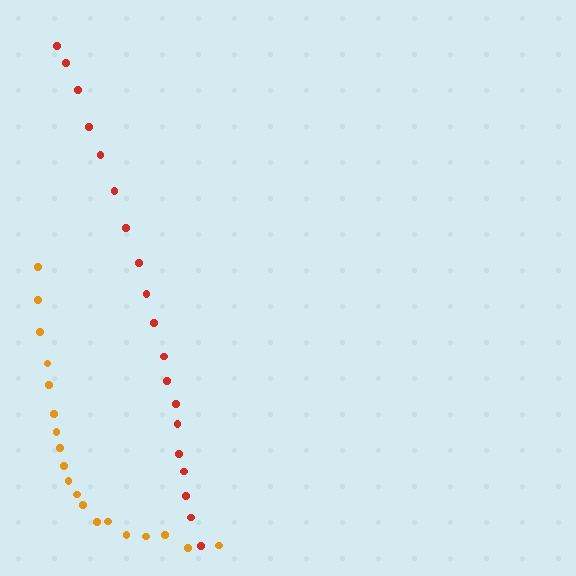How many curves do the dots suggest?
There are 2 distinct paths.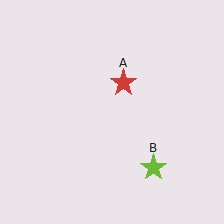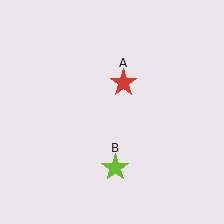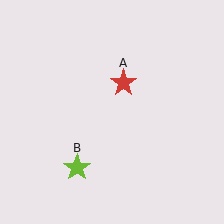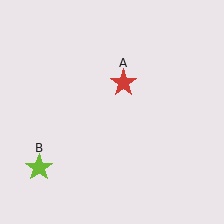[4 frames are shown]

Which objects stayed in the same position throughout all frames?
Red star (object A) remained stationary.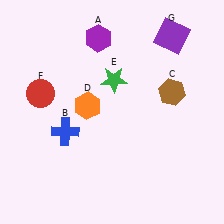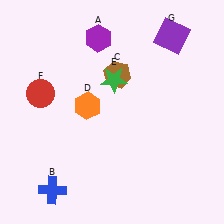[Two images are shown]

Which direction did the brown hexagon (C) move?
The brown hexagon (C) moved left.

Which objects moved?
The objects that moved are: the blue cross (B), the brown hexagon (C).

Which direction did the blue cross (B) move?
The blue cross (B) moved down.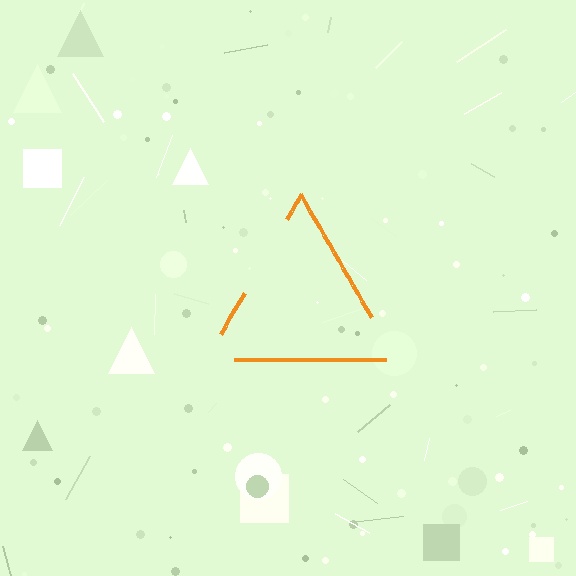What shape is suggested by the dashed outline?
The dashed outline suggests a triangle.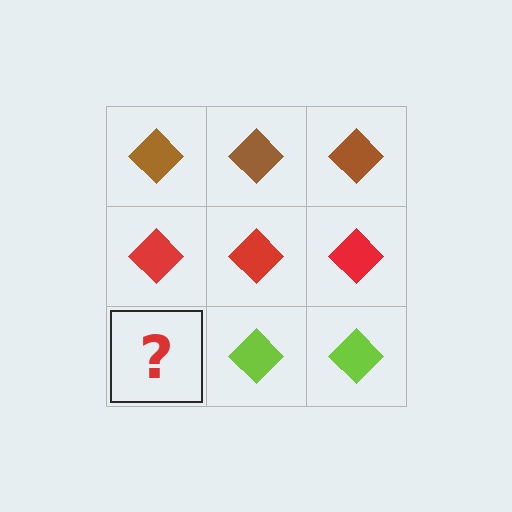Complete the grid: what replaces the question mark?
The question mark should be replaced with a lime diamond.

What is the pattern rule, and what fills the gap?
The rule is that each row has a consistent color. The gap should be filled with a lime diamond.